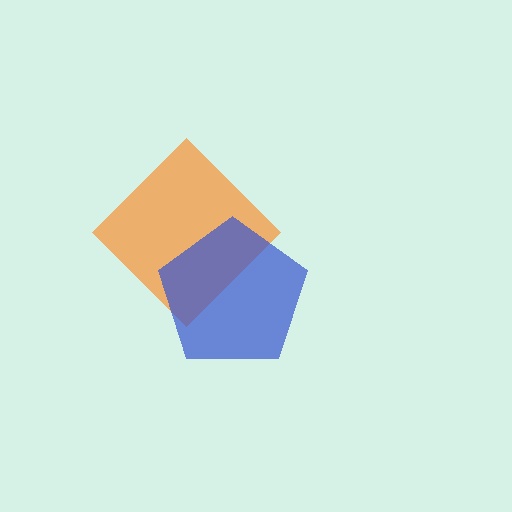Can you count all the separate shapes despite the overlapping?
Yes, there are 2 separate shapes.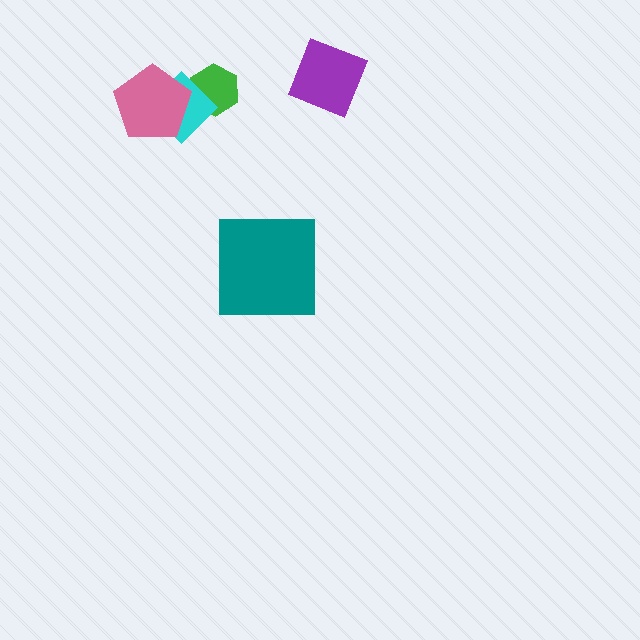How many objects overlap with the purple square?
0 objects overlap with the purple square.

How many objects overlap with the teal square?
0 objects overlap with the teal square.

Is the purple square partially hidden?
No, no other shape covers it.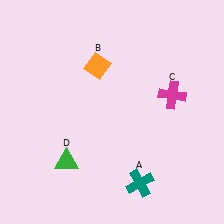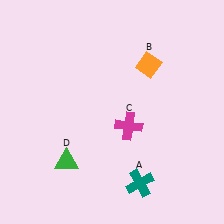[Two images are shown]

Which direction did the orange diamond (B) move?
The orange diamond (B) moved right.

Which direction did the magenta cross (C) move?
The magenta cross (C) moved left.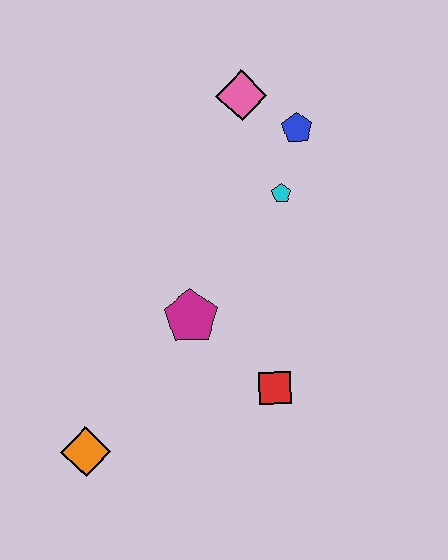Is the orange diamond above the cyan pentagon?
No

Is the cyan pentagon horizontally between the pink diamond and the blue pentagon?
Yes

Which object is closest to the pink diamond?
The blue pentagon is closest to the pink diamond.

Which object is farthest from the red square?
The pink diamond is farthest from the red square.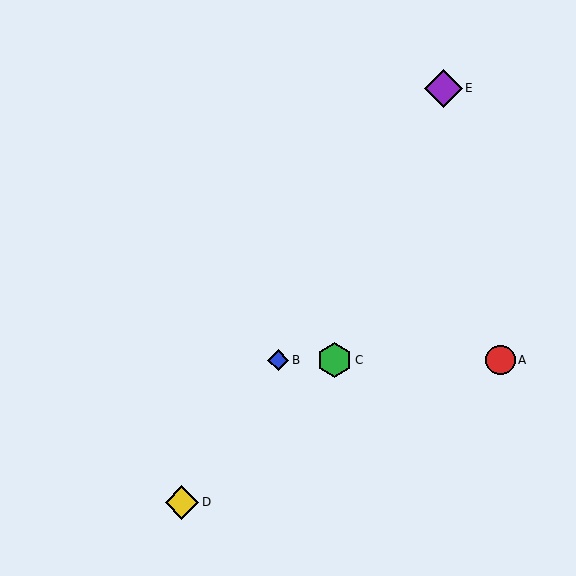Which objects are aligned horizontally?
Objects A, B, C are aligned horizontally.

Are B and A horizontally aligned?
Yes, both are at y≈360.